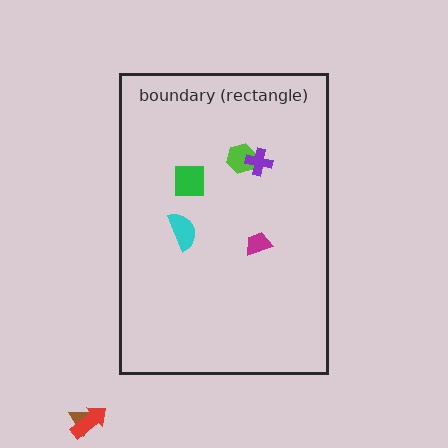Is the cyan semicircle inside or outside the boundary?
Inside.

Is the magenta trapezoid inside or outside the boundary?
Inside.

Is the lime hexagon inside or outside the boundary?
Inside.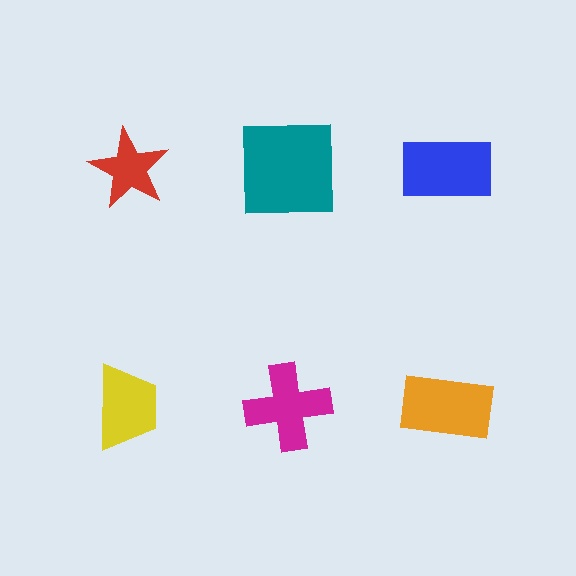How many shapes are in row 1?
3 shapes.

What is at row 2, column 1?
A yellow trapezoid.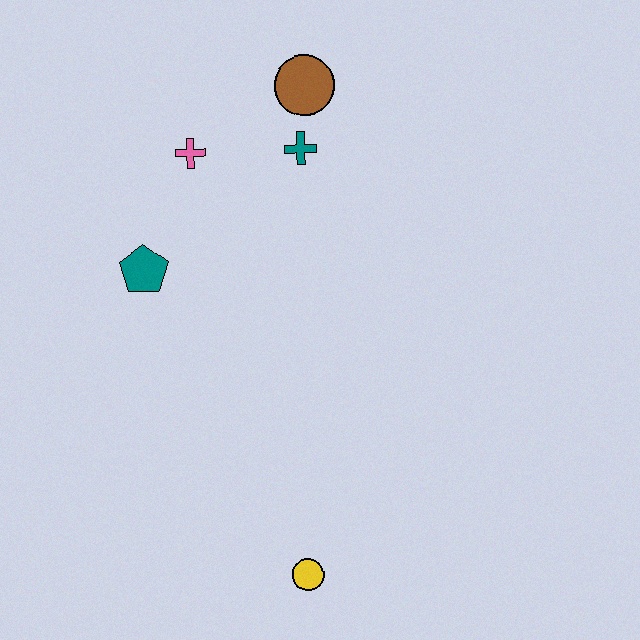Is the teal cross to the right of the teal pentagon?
Yes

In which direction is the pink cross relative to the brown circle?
The pink cross is to the left of the brown circle.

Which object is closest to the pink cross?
The teal cross is closest to the pink cross.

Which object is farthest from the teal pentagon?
The yellow circle is farthest from the teal pentagon.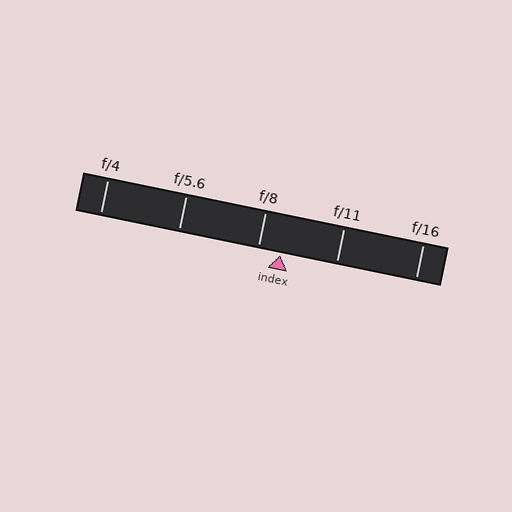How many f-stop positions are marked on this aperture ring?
There are 5 f-stop positions marked.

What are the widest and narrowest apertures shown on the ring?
The widest aperture shown is f/4 and the narrowest is f/16.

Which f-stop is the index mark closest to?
The index mark is closest to f/8.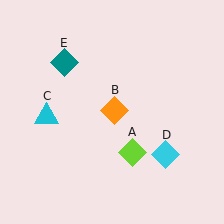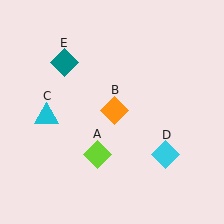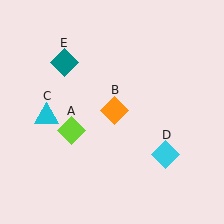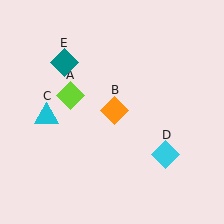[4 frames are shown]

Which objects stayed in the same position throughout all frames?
Orange diamond (object B) and cyan triangle (object C) and cyan diamond (object D) and teal diamond (object E) remained stationary.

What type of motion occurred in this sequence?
The lime diamond (object A) rotated clockwise around the center of the scene.